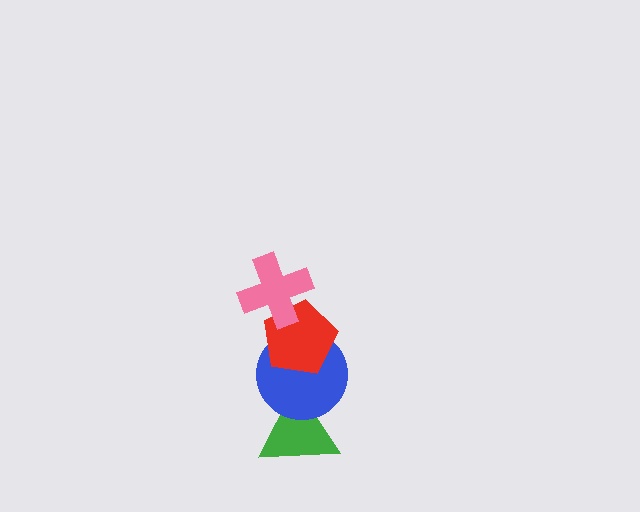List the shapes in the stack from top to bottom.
From top to bottom: the pink cross, the red pentagon, the blue circle, the green triangle.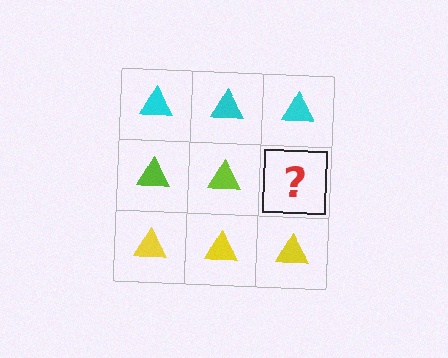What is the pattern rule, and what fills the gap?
The rule is that each row has a consistent color. The gap should be filled with a lime triangle.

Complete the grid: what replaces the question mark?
The question mark should be replaced with a lime triangle.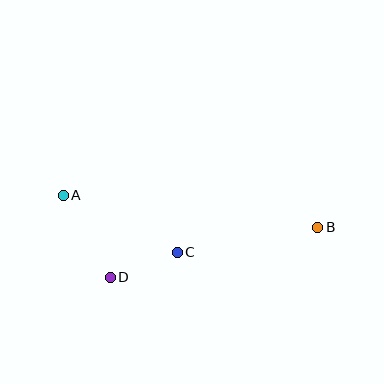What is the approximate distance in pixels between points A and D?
The distance between A and D is approximately 95 pixels.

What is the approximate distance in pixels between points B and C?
The distance between B and C is approximately 142 pixels.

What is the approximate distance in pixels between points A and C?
The distance between A and C is approximately 127 pixels.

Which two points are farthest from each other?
Points A and B are farthest from each other.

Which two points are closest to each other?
Points C and D are closest to each other.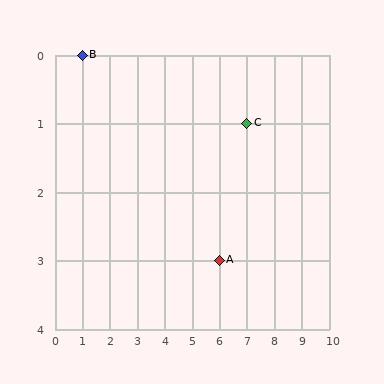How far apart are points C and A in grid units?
Points C and A are 1 column and 2 rows apart (about 2.2 grid units diagonally).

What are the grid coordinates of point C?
Point C is at grid coordinates (7, 1).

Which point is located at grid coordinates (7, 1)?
Point C is at (7, 1).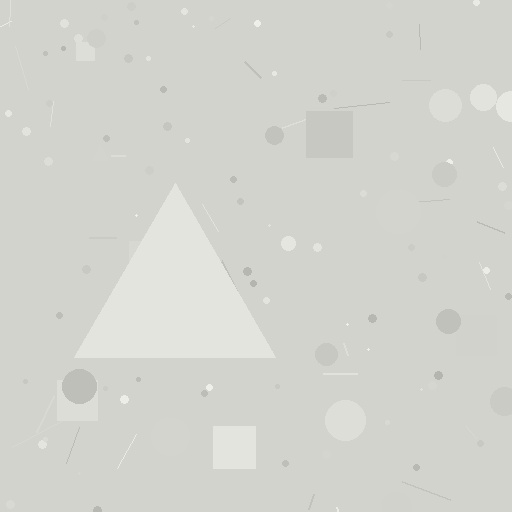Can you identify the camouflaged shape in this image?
The camouflaged shape is a triangle.